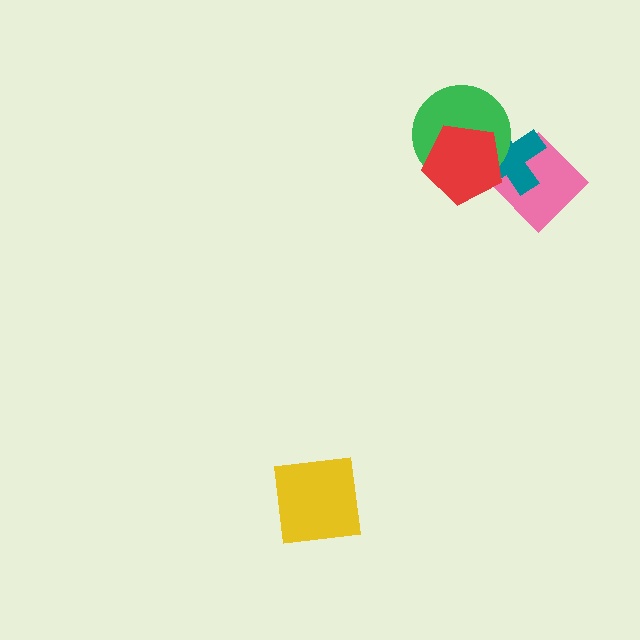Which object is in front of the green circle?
The red pentagon is in front of the green circle.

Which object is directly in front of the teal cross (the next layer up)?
The green circle is directly in front of the teal cross.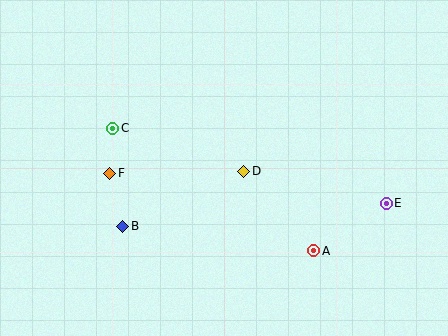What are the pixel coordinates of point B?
Point B is at (123, 226).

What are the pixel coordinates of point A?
Point A is at (314, 251).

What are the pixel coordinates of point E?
Point E is at (386, 203).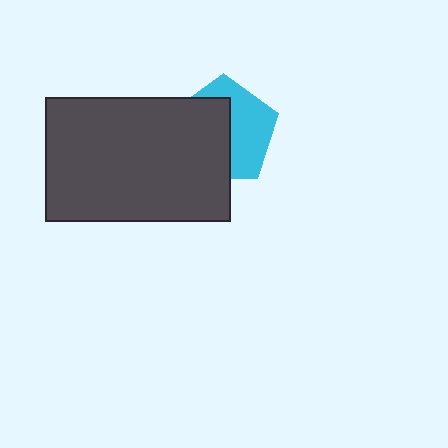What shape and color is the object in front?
The object in front is a dark gray rectangle.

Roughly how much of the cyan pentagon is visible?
About half of it is visible (roughly 47%).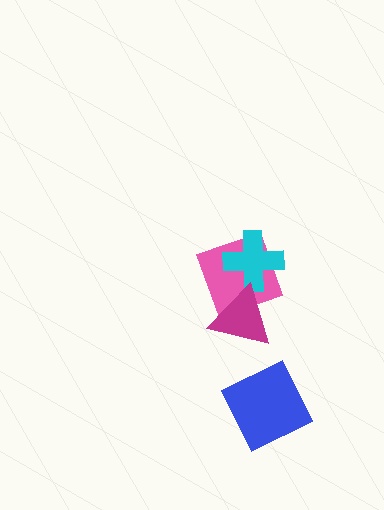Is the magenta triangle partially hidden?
No, no other shape covers it.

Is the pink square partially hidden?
Yes, it is partially covered by another shape.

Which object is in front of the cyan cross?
The magenta triangle is in front of the cyan cross.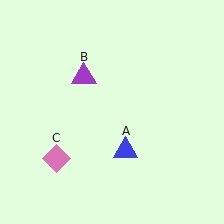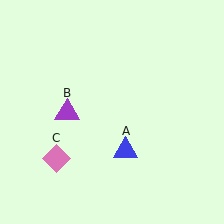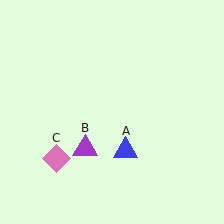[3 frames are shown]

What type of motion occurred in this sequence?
The purple triangle (object B) rotated counterclockwise around the center of the scene.